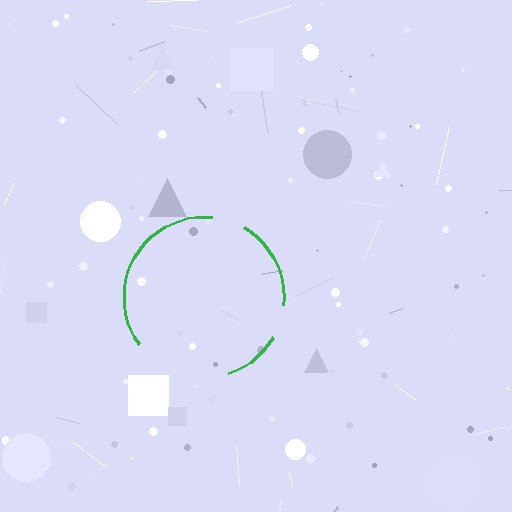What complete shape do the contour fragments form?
The contour fragments form a circle.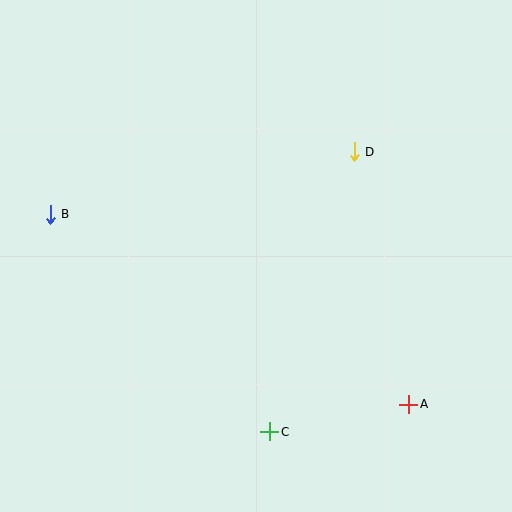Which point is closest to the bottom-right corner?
Point A is closest to the bottom-right corner.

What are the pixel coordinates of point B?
Point B is at (50, 214).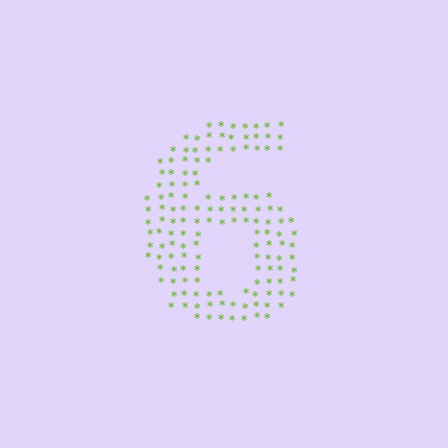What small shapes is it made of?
It is made of small asterisks.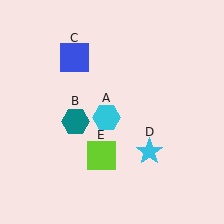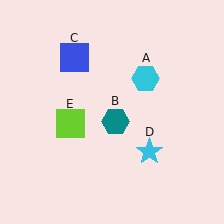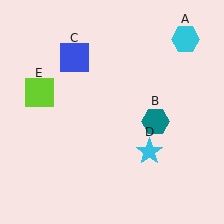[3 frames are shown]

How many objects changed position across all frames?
3 objects changed position: cyan hexagon (object A), teal hexagon (object B), lime square (object E).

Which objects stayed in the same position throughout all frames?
Blue square (object C) and cyan star (object D) remained stationary.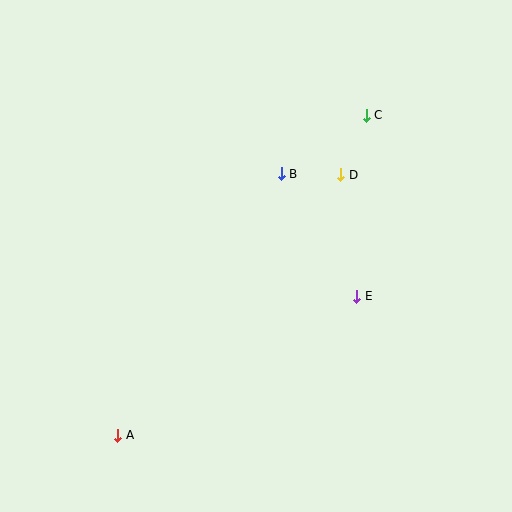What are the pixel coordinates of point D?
Point D is at (341, 175).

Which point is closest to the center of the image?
Point B at (281, 174) is closest to the center.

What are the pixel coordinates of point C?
Point C is at (366, 115).